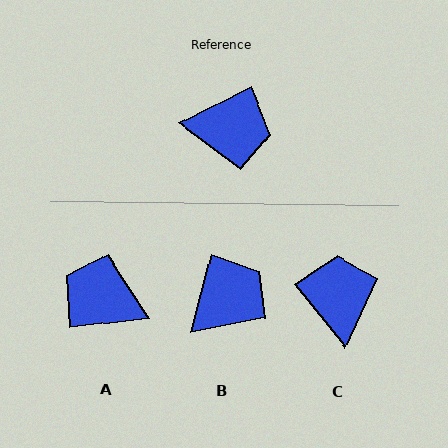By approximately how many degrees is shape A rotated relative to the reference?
Approximately 160 degrees counter-clockwise.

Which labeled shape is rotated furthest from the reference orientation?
A, about 160 degrees away.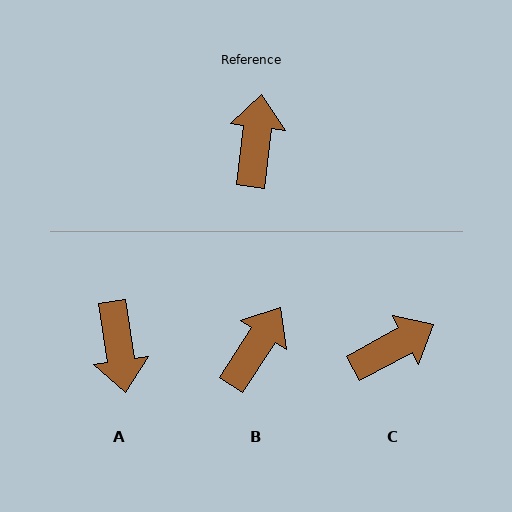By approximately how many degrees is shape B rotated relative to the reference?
Approximately 26 degrees clockwise.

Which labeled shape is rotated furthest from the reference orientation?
A, about 165 degrees away.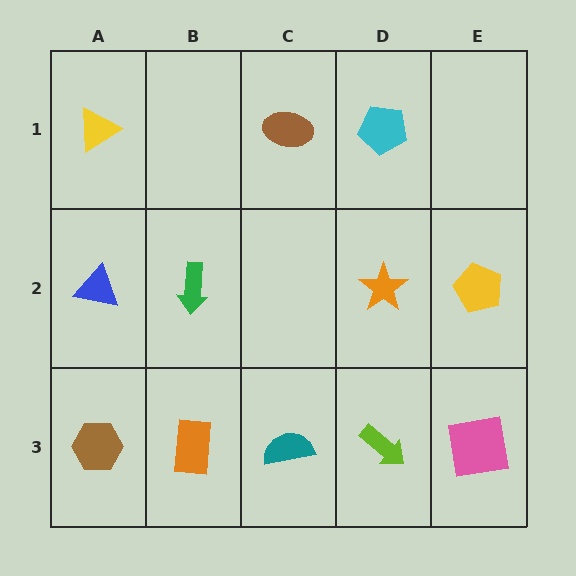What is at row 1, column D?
A cyan pentagon.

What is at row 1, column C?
A brown ellipse.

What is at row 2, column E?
A yellow pentagon.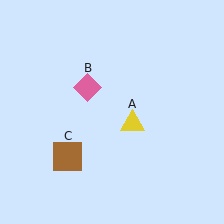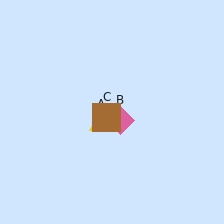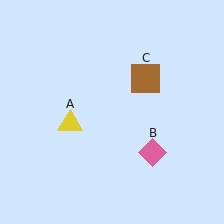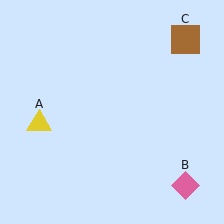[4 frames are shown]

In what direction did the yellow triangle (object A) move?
The yellow triangle (object A) moved left.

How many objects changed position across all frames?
3 objects changed position: yellow triangle (object A), pink diamond (object B), brown square (object C).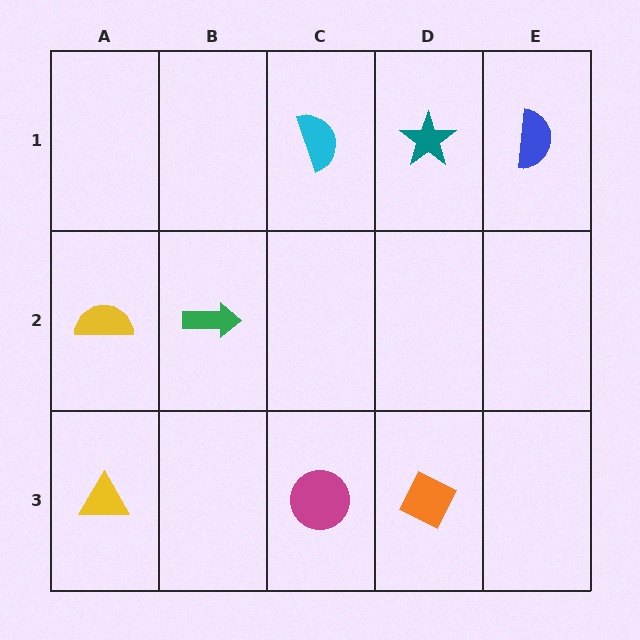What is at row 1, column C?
A cyan semicircle.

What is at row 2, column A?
A yellow semicircle.